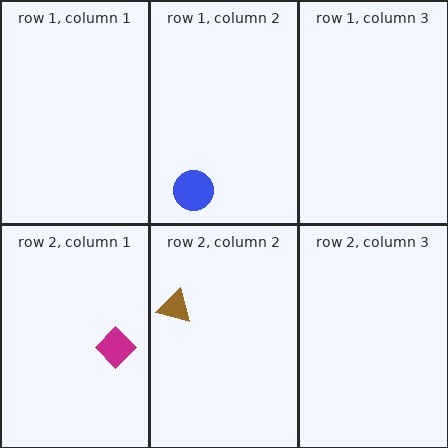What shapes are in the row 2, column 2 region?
The brown triangle.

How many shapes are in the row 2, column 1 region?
1.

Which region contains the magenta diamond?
The row 2, column 1 region.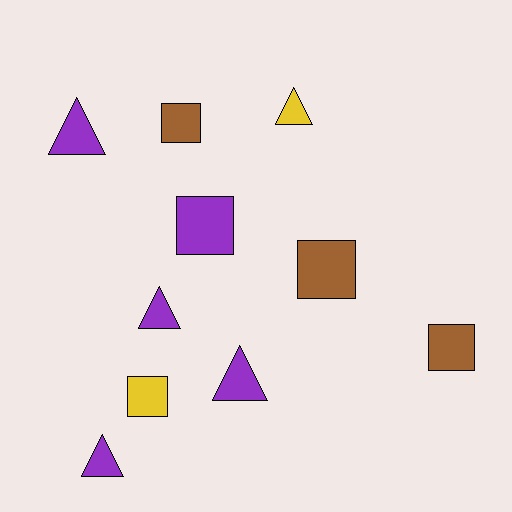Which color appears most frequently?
Purple, with 5 objects.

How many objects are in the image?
There are 10 objects.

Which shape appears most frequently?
Square, with 5 objects.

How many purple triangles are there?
There are 4 purple triangles.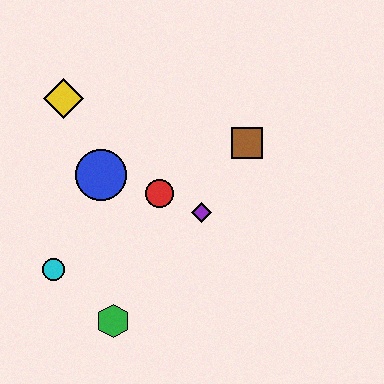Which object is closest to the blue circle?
The red circle is closest to the blue circle.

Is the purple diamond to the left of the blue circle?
No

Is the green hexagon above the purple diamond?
No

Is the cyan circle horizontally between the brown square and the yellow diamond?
No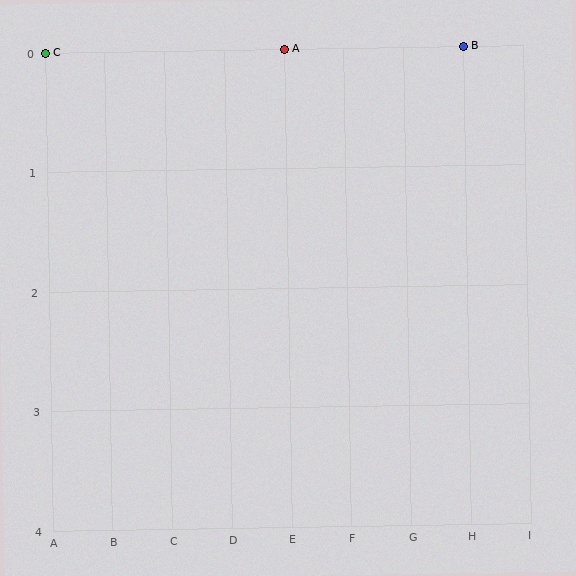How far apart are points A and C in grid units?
Points A and C are 4 columns apart.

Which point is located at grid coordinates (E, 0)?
Point A is at (E, 0).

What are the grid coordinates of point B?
Point B is at grid coordinates (H, 0).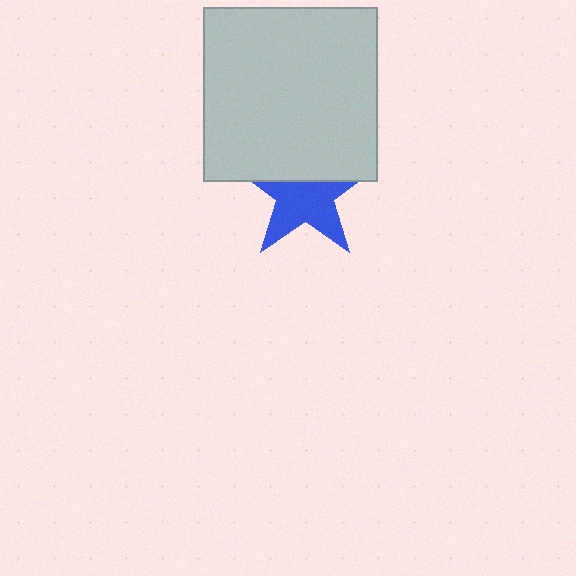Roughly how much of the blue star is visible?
About half of it is visible (roughly 60%).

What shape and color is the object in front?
The object in front is a light gray square.